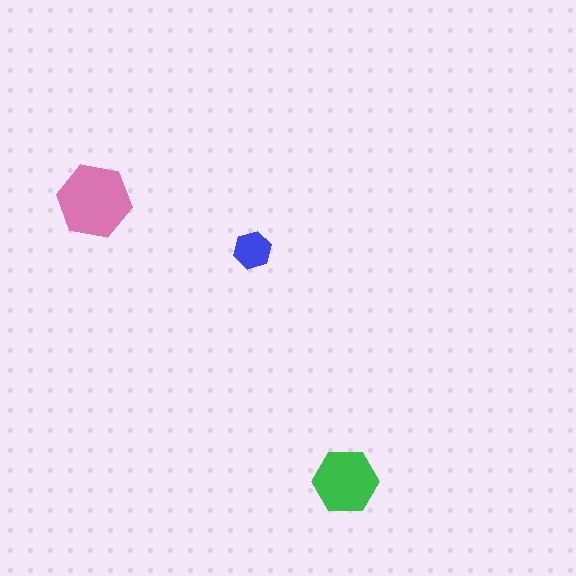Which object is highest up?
The pink hexagon is topmost.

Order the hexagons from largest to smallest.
the pink one, the green one, the blue one.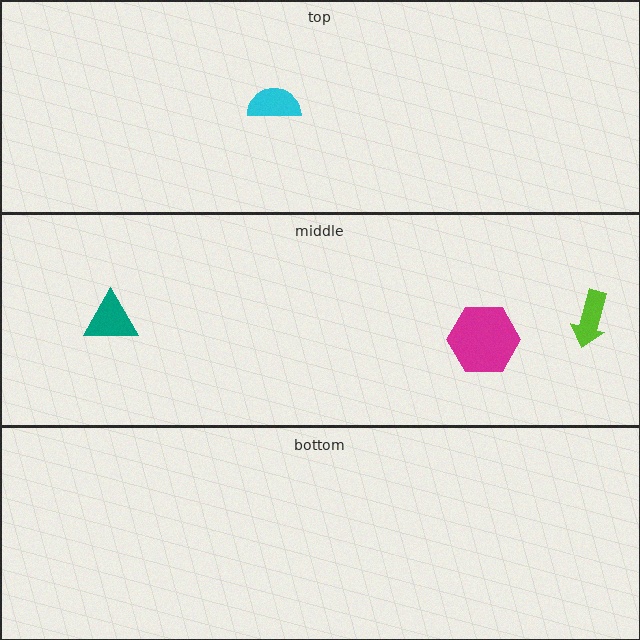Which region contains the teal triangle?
The middle region.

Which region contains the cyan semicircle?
The top region.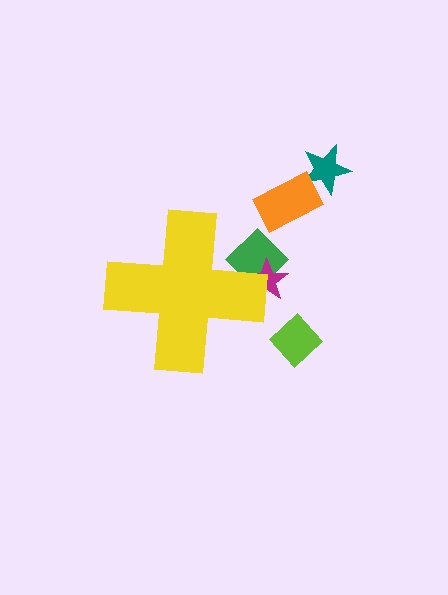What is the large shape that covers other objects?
A yellow cross.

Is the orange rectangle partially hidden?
No, the orange rectangle is fully visible.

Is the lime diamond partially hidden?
No, the lime diamond is fully visible.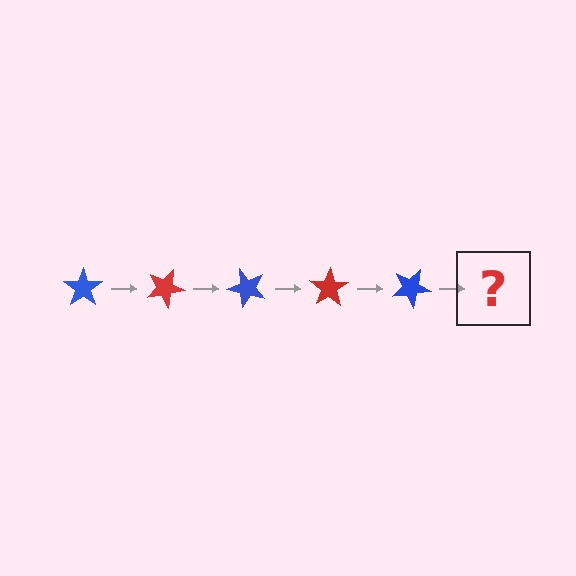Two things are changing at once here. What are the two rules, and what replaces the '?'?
The two rules are that it rotates 25 degrees each step and the color cycles through blue and red. The '?' should be a red star, rotated 125 degrees from the start.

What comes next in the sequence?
The next element should be a red star, rotated 125 degrees from the start.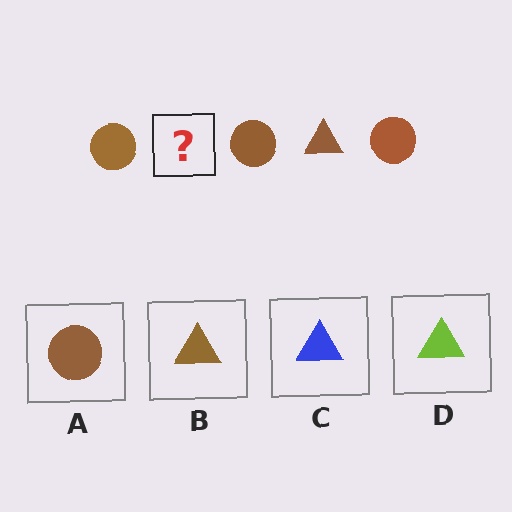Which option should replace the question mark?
Option B.